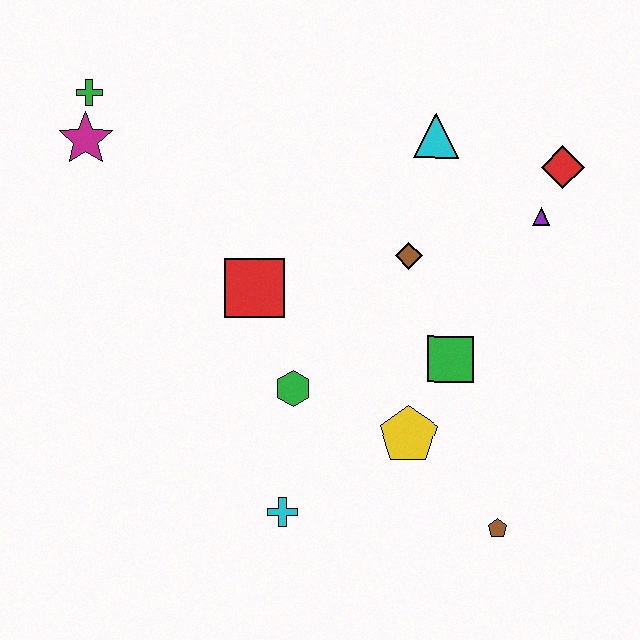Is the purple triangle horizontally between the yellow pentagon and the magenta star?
No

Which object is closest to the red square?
The green hexagon is closest to the red square.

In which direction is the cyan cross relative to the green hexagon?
The cyan cross is below the green hexagon.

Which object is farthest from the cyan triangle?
The cyan cross is farthest from the cyan triangle.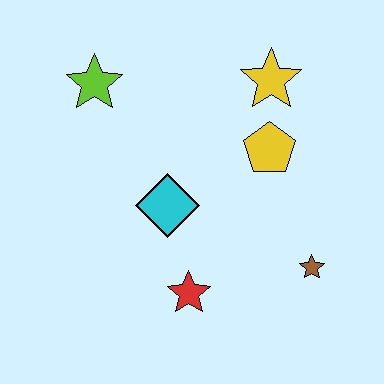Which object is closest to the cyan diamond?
The red star is closest to the cyan diamond.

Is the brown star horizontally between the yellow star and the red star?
No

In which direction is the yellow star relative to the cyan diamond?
The yellow star is above the cyan diamond.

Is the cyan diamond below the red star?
No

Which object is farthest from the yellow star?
The red star is farthest from the yellow star.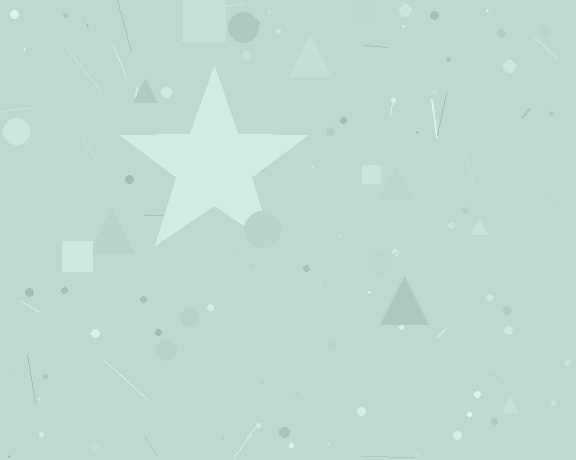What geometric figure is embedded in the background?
A star is embedded in the background.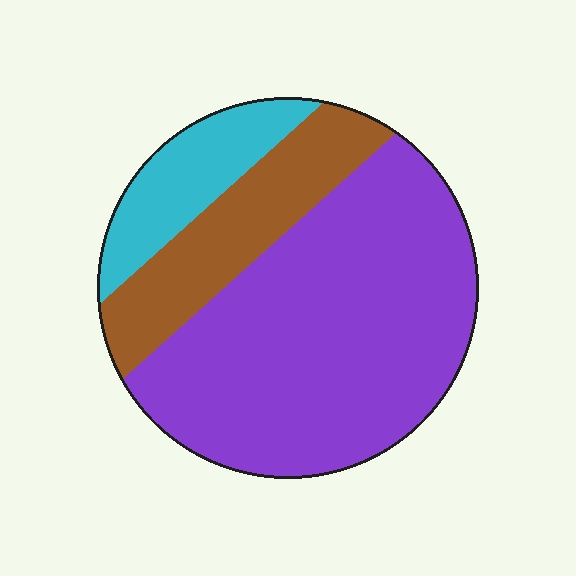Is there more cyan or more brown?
Brown.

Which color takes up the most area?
Purple, at roughly 65%.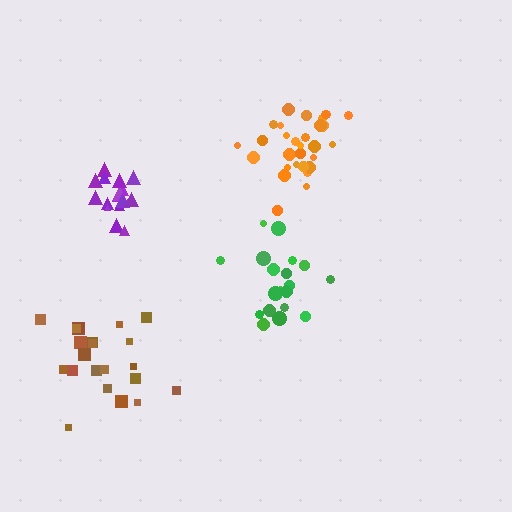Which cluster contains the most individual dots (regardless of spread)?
Orange (30).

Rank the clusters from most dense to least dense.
orange, purple, green, brown.